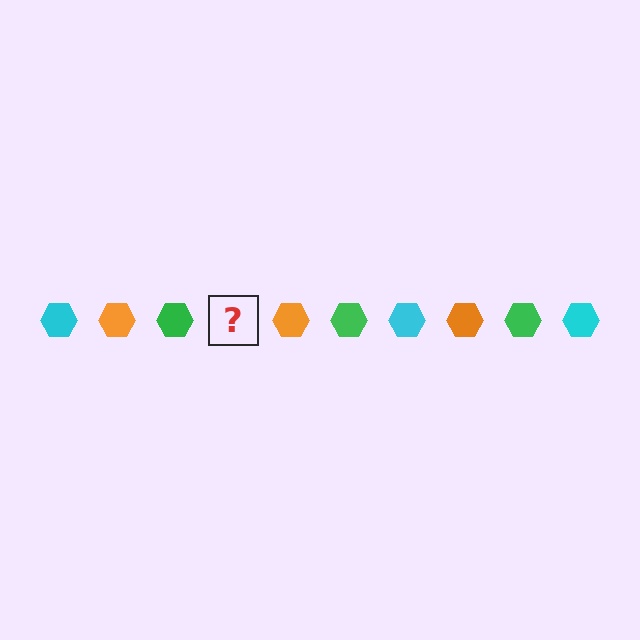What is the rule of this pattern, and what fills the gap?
The rule is that the pattern cycles through cyan, orange, green hexagons. The gap should be filled with a cyan hexagon.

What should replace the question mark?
The question mark should be replaced with a cyan hexagon.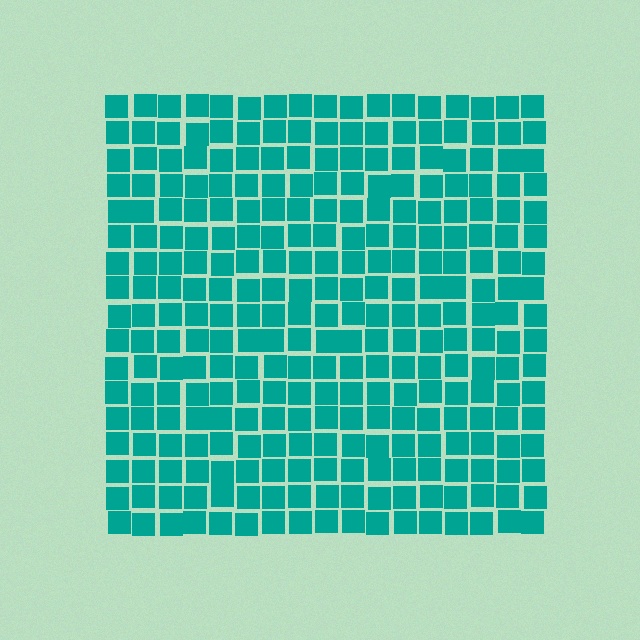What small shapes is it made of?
It is made of small squares.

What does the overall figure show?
The overall figure shows a square.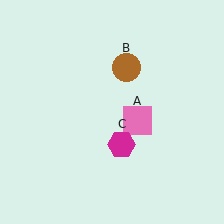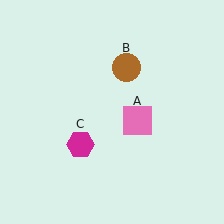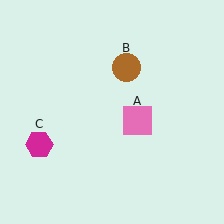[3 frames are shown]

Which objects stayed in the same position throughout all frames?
Pink square (object A) and brown circle (object B) remained stationary.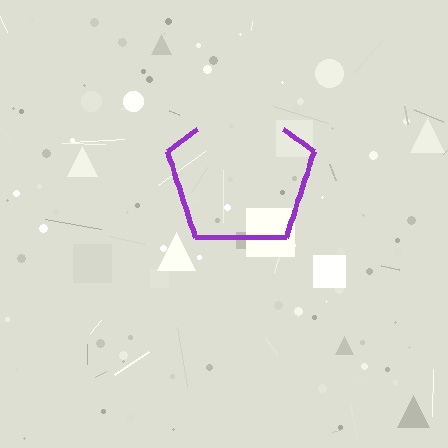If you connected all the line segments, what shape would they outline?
They would outline a pentagon.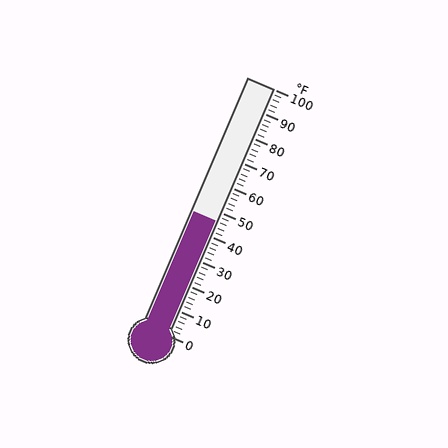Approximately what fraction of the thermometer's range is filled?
The thermometer is filled to approximately 45% of its range.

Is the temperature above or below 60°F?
The temperature is below 60°F.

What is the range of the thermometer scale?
The thermometer scale ranges from 0°F to 100°F.